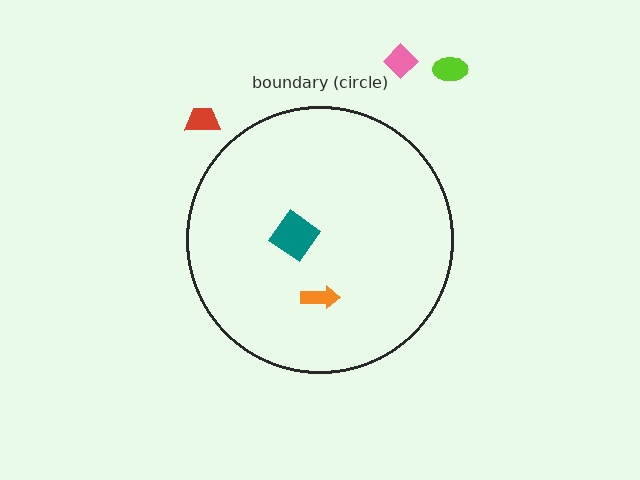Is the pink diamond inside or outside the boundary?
Outside.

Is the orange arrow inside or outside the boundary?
Inside.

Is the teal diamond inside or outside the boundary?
Inside.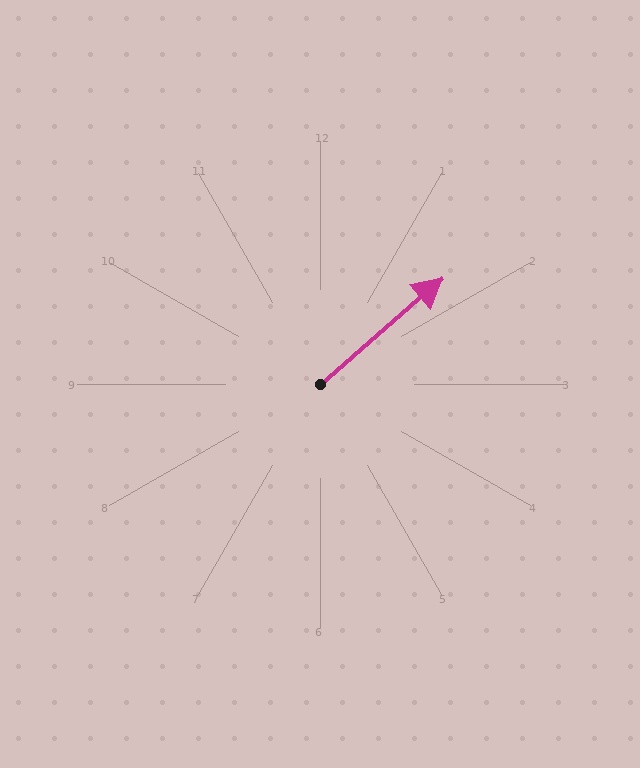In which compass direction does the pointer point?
Northeast.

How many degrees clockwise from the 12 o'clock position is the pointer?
Approximately 49 degrees.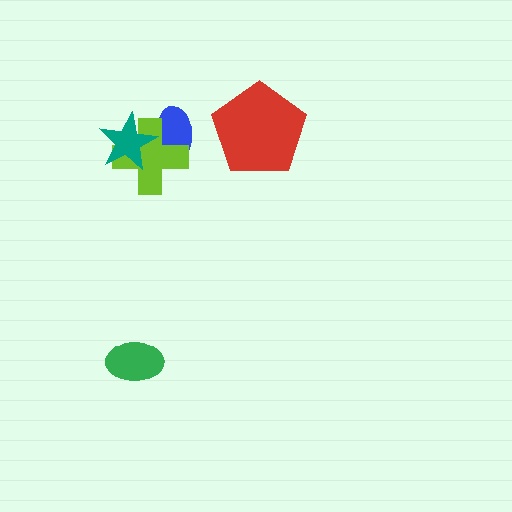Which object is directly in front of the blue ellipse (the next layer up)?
The lime cross is directly in front of the blue ellipse.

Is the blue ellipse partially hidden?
Yes, it is partially covered by another shape.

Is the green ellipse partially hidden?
No, no other shape covers it.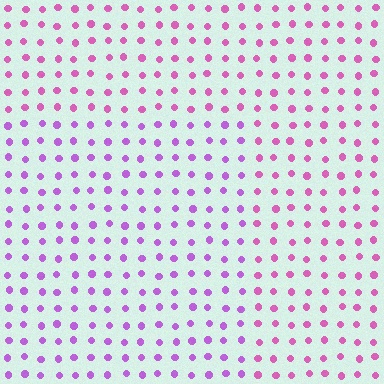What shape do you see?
I see a rectangle.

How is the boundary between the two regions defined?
The boundary is defined purely by a slight shift in hue (about 30 degrees). Spacing, size, and orientation are identical on both sides.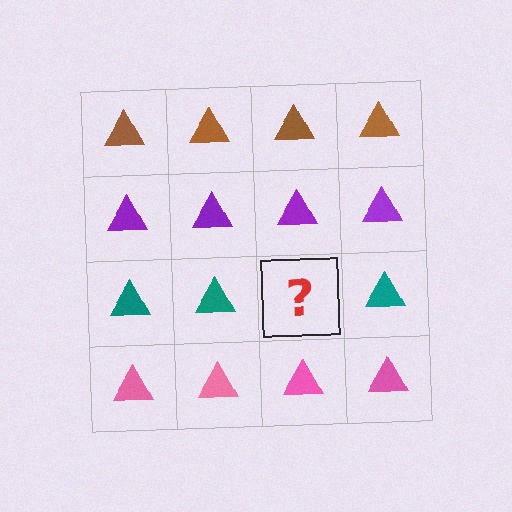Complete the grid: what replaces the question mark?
The question mark should be replaced with a teal triangle.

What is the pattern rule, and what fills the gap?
The rule is that each row has a consistent color. The gap should be filled with a teal triangle.